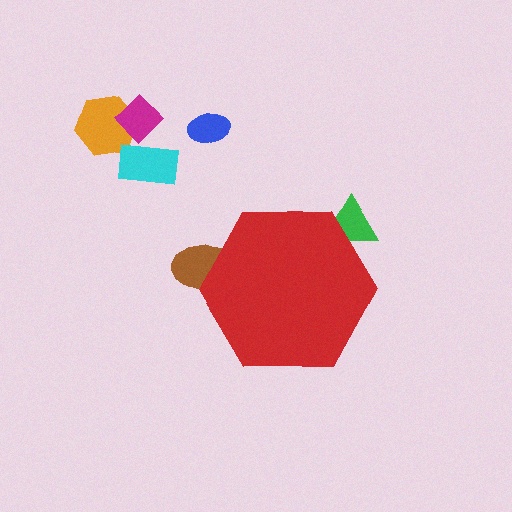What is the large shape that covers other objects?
A red hexagon.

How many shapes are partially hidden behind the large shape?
2 shapes are partially hidden.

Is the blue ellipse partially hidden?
No, the blue ellipse is fully visible.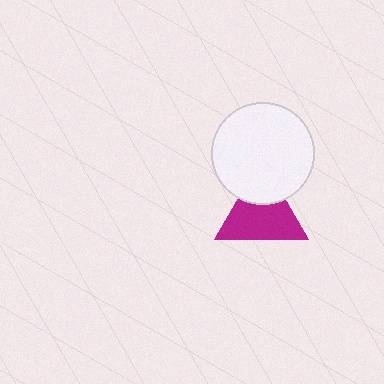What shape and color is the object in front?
The object in front is a white circle.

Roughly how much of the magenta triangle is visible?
Most of it is visible (roughly 69%).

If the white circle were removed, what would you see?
You would see the complete magenta triangle.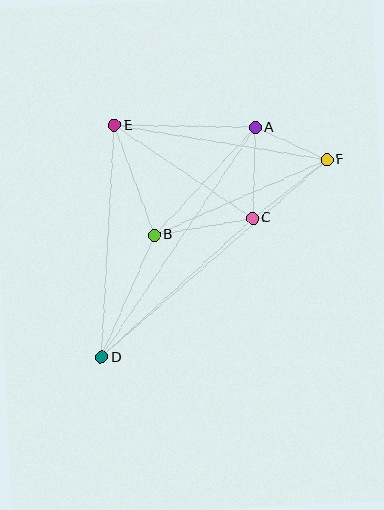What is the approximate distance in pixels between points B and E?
The distance between B and E is approximately 117 pixels.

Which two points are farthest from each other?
Points D and F are farthest from each other.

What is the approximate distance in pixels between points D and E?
The distance between D and E is approximately 233 pixels.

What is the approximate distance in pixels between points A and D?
The distance between A and D is approximately 277 pixels.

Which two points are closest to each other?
Points A and F are closest to each other.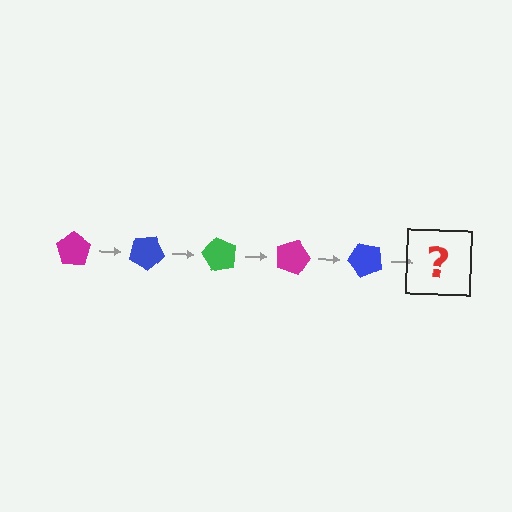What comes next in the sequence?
The next element should be a green pentagon, rotated 150 degrees from the start.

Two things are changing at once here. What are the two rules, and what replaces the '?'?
The two rules are that it rotates 30 degrees each step and the color cycles through magenta, blue, and green. The '?' should be a green pentagon, rotated 150 degrees from the start.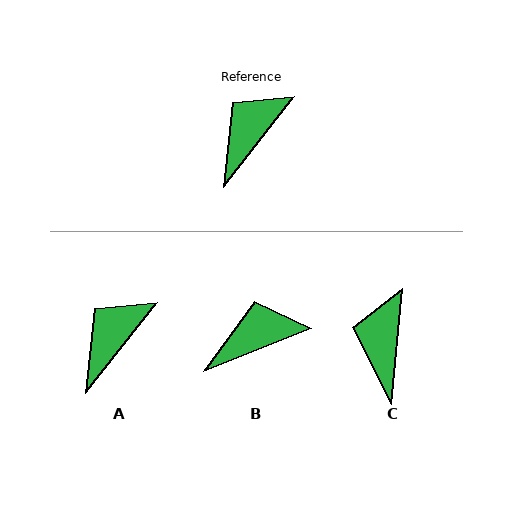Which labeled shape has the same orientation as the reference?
A.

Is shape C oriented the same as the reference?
No, it is off by about 33 degrees.